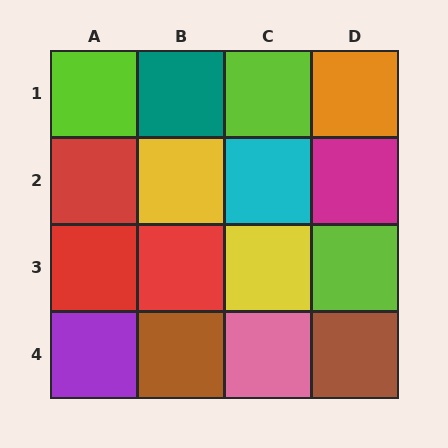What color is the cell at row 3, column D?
Lime.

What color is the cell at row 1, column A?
Lime.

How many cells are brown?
2 cells are brown.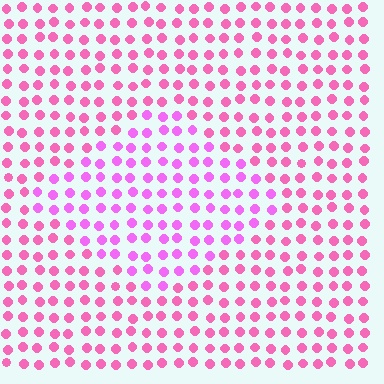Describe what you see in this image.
The image is filled with small pink elements in a uniform arrangement. A diamond-shaped region is visible where the elements are tinted to a slightly different hue, forming a subtle color boundary.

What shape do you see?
I see a diamond.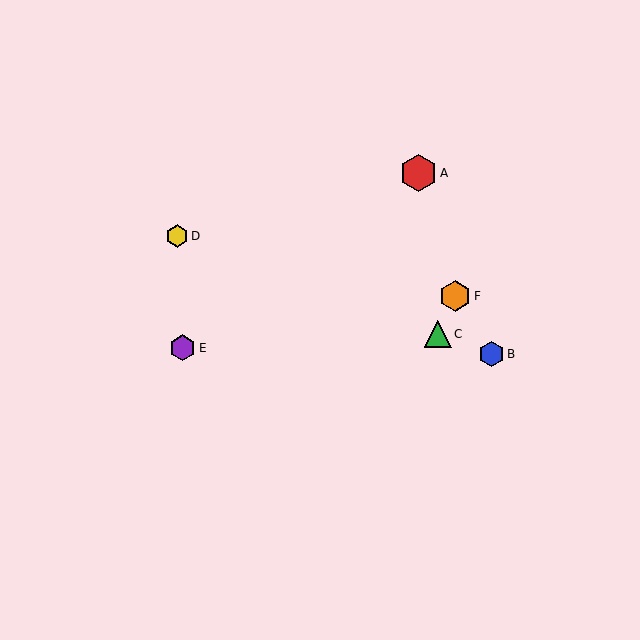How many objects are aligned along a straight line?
3 objects (B, C, D) are aligned along a straight line.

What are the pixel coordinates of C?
Object C is at (438, 334).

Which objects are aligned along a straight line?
Objects B, C, D are aligned along a straight line.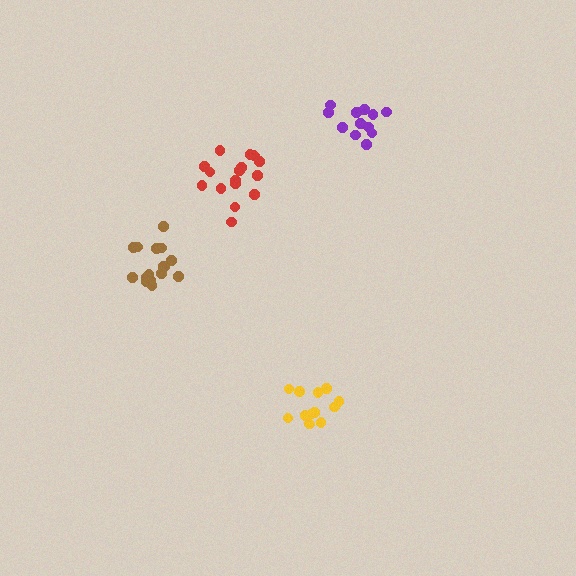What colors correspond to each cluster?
The clusters are colored: purple, yellow, red, brown.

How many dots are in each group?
Group 1: 14 dots, Group 2: 12 dots, Group 3: 17 dots, Group 4: 16 dots (59 total).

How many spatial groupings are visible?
There are 4 spatial groupings.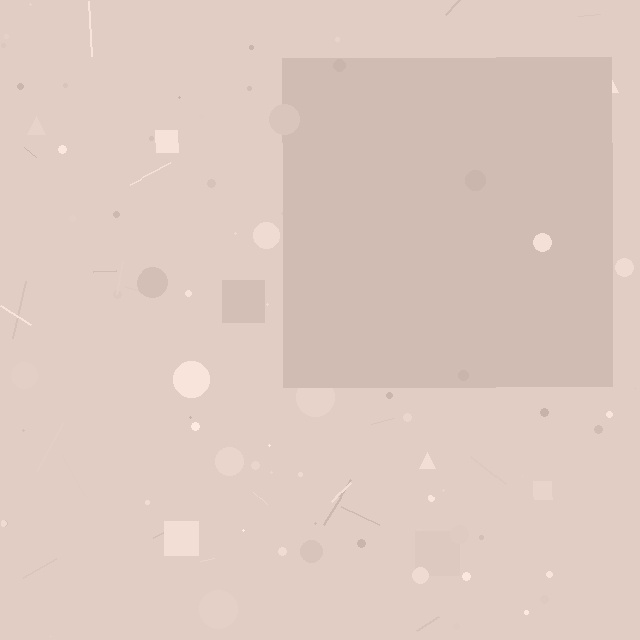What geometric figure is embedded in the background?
A square is embedded in the background.